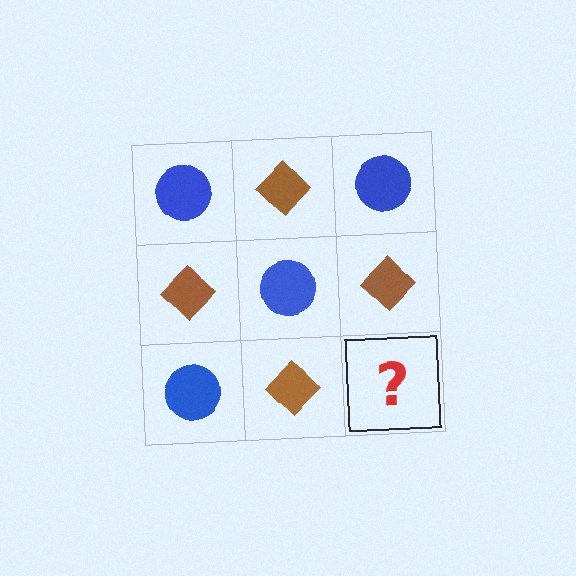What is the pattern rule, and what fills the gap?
The rule is that it alternates blue circle and brown diamond in a checkerboard pattern. The gap should be filled with a blue circle.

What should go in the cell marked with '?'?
The missing cell should contain a blue circle.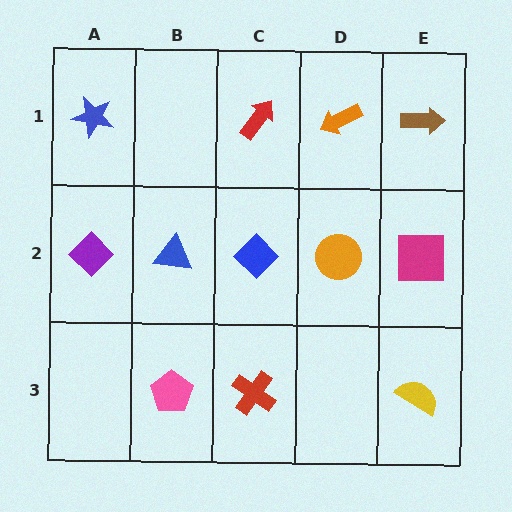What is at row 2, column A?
A purple diamond.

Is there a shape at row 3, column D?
No, that cell is empty.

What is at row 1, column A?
A blue star.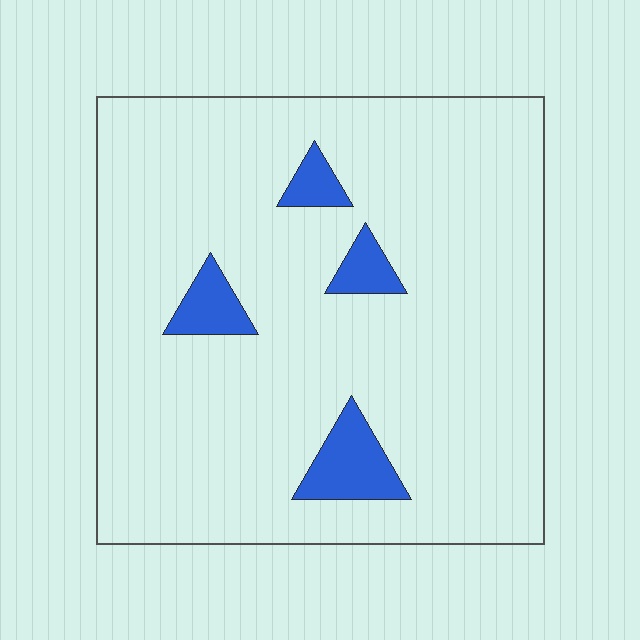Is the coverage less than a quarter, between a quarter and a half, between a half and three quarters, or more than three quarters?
Less than a quarter.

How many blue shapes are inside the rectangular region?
4.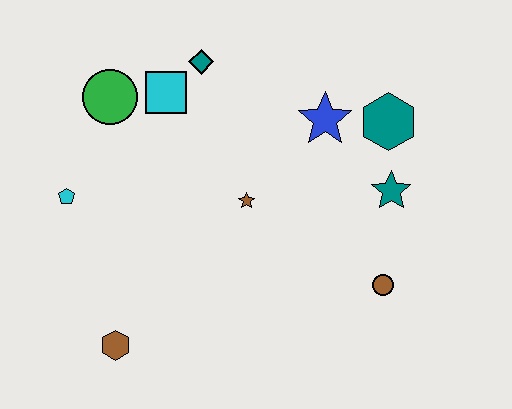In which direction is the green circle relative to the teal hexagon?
The green circle is to the left of the teal hexagon.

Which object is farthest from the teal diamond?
The brown hexagon is farthest from the teal diamond.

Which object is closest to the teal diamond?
The cyan square is closest to the teal diamond.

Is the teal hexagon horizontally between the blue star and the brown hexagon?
No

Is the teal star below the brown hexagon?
No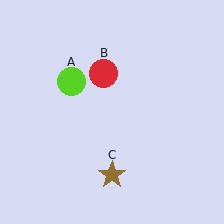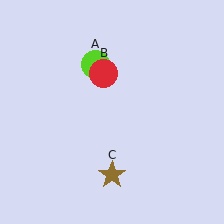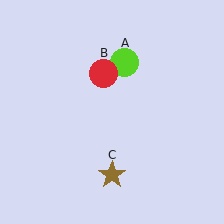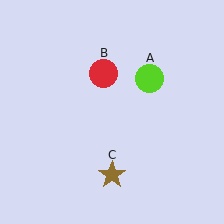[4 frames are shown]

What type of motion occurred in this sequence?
The lime circle (object A) rotated clockwise around the center of the scene.